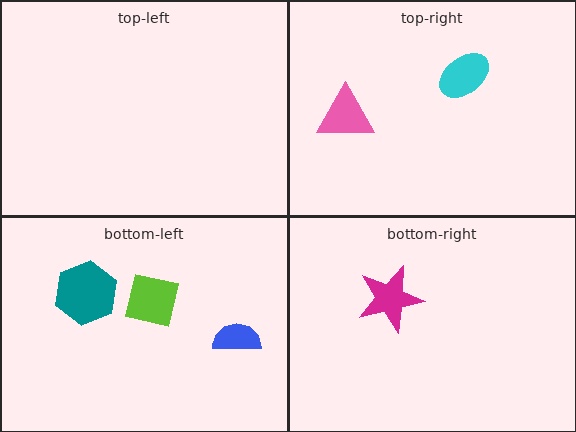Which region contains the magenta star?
The bottom-right region.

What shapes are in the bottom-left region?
The lime square, the teal hexagon, the blue semicircle.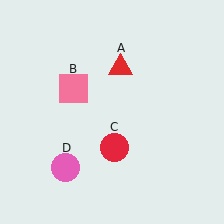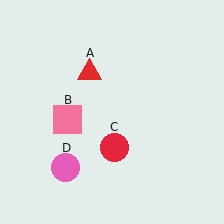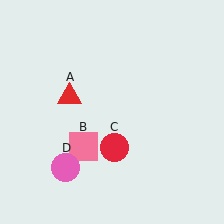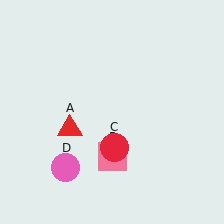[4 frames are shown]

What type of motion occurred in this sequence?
The red triangle (object A), pink square (object B) rotated counterclockwise around the center of the scene.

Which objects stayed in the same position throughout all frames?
Red circle (object C) and pink circle (object D) remained stationary.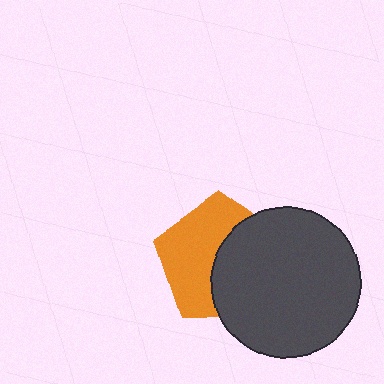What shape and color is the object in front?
The object in front is a dark gray circle.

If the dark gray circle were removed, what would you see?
You would see the complete orange pentagon.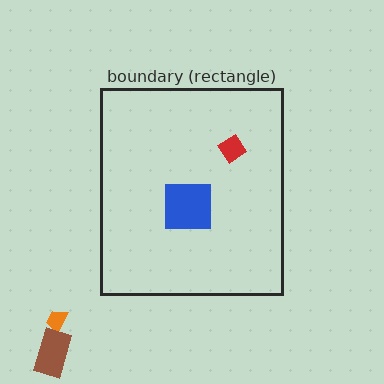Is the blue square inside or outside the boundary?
Inside.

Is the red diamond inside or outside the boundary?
Inside.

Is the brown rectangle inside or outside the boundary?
Outside.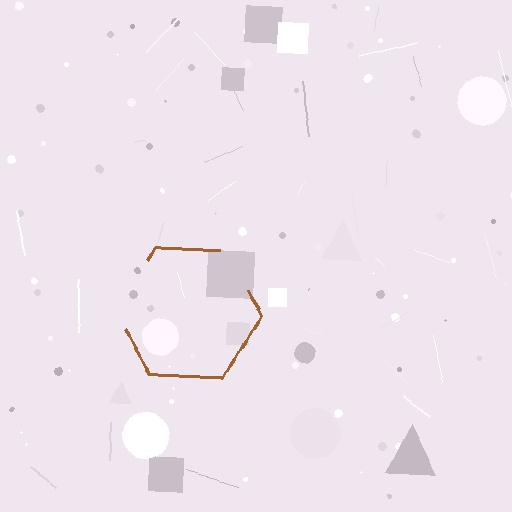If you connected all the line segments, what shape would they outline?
They would outline a hexagon.